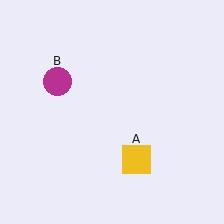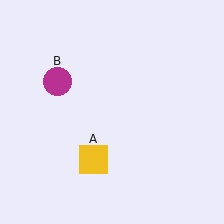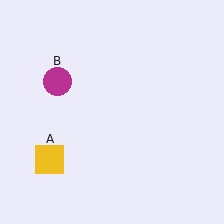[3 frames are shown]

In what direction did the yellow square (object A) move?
The yellow square (object A) moved left.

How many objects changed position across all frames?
1 object changed position: yellow square (object A).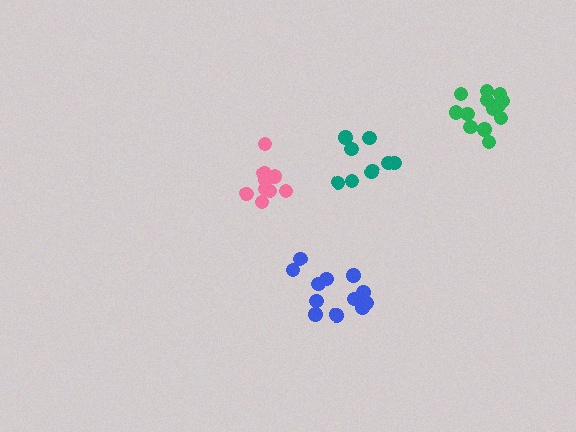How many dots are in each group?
Group 1: 9 dots, Group 2: 10 dots, Group 3: 13 dots, Group 4: 14 dots (46 total).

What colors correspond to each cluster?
The clusters are colored: teal, pink, blue, green.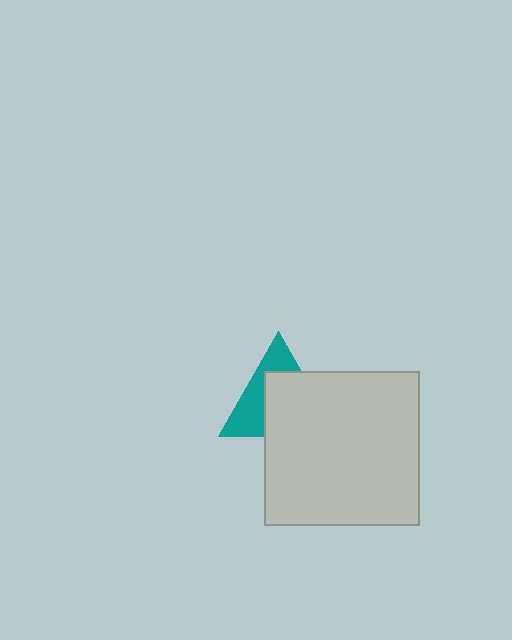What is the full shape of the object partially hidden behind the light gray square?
The partially hidden object is a teal triangle.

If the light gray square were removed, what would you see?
You would see the complete teal triangle.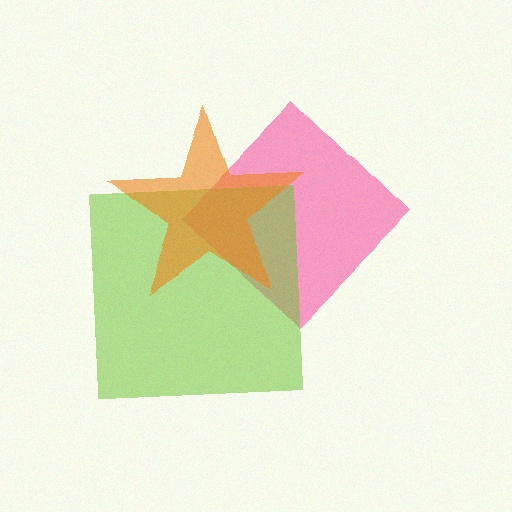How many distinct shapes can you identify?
There are 3 distinct shapes: a pink diamond, a lime square, an orange star.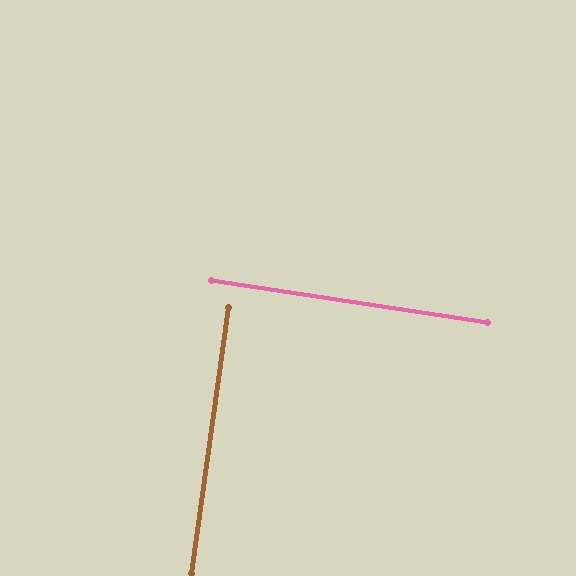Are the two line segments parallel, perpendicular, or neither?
Perpendicular — they meet at approximately 89°.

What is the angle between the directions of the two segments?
Approximately 89 degrees.